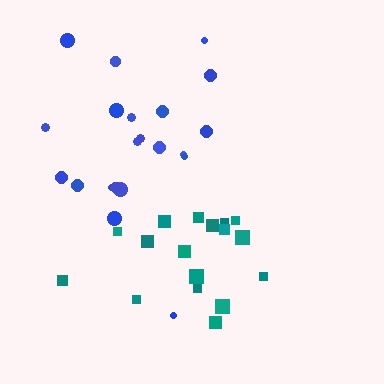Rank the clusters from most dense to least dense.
teal, blue.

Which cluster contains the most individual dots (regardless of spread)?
Blue (21).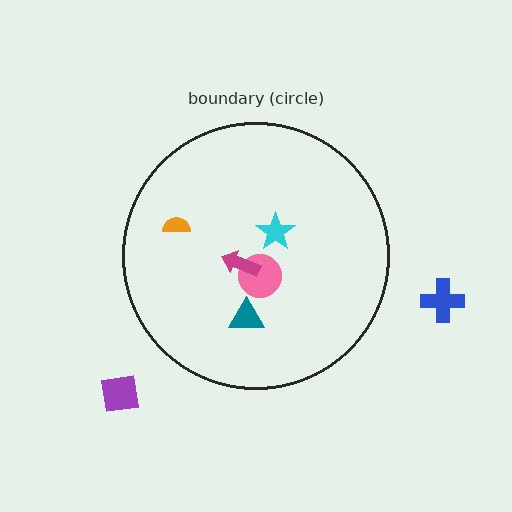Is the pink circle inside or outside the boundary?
Inside.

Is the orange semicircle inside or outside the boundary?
Inside.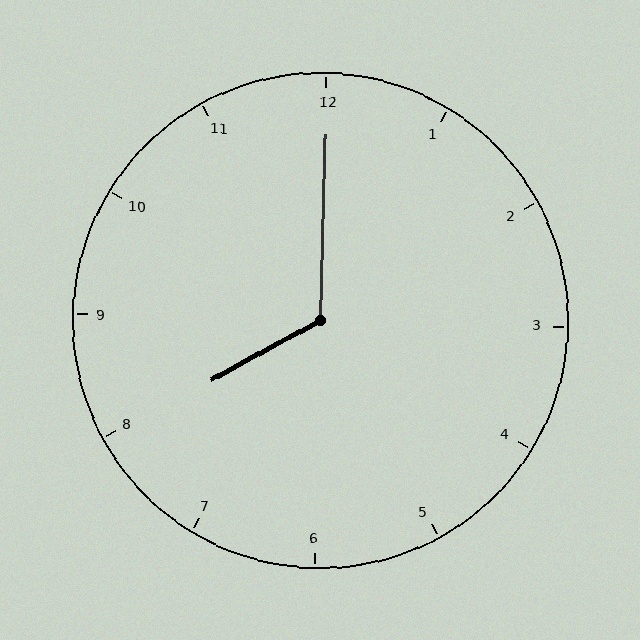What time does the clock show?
8:00.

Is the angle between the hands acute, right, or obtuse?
It is obtuse.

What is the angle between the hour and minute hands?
Approximately 120 degrees.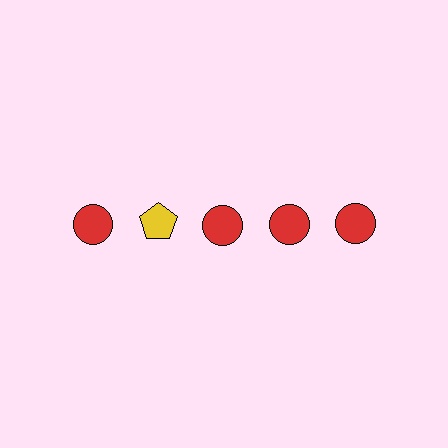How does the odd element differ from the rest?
It differs in both color (yellow instead of red) and shape (pentagon instead of circle).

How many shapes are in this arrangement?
There are 5 shapes arranged in a grid pattern.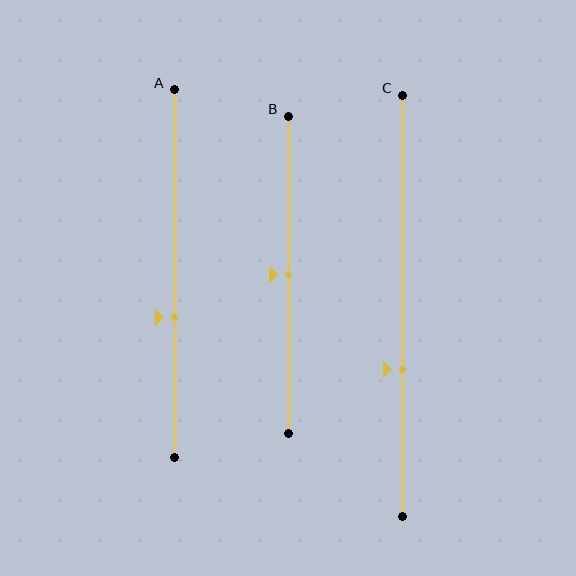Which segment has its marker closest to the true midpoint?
Segment B has its marker closest to the true midpoint.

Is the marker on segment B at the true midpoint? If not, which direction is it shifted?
Yes, the marker on segment B is at the true midpoint.